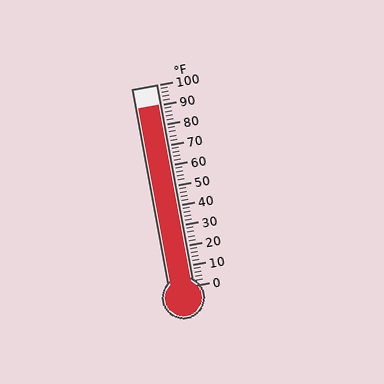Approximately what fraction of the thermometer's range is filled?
The thermometer is filled to approximately 90% of its range.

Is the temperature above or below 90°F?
The temperature is at 90°F.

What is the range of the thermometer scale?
The thermometer scale ranges from 0°F to 100°F.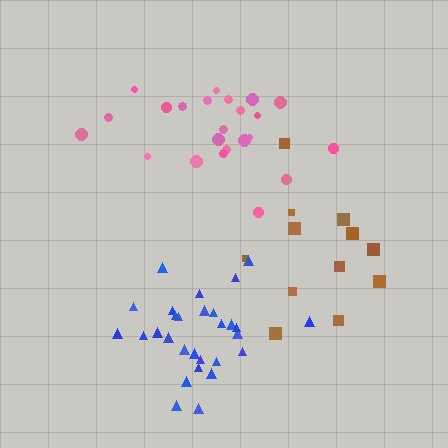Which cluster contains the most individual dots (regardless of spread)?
Blue (29).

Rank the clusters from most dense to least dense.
blue, pink, brown.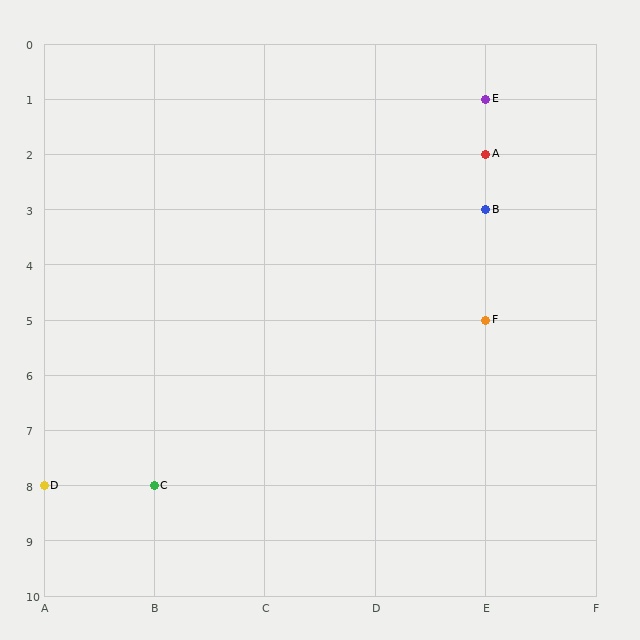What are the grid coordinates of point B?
Point B is at grid coordinates (E, 3).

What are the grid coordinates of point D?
Point D is at grid coordinates (A, 8).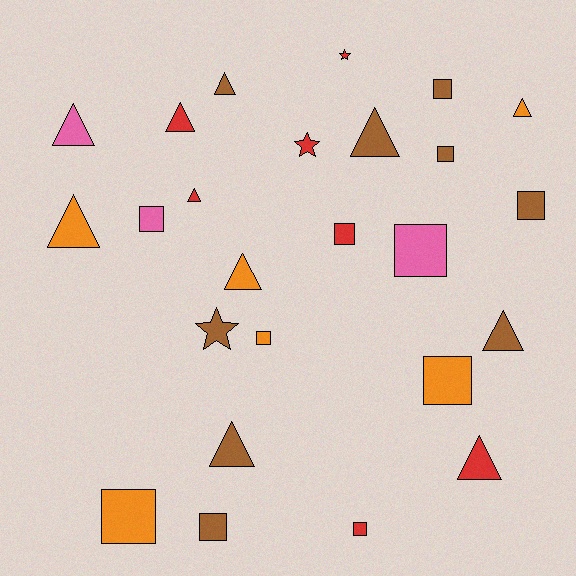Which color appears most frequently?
Brown, with 9 objects.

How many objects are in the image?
There are 25 objects.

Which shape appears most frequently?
Triangle, with 11 objects.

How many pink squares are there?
There are 2 pink squares.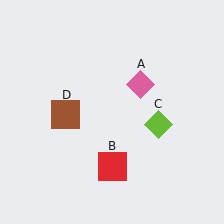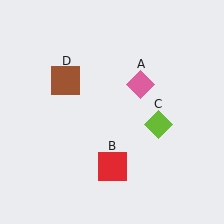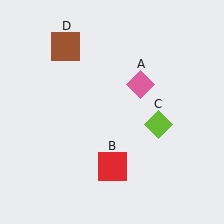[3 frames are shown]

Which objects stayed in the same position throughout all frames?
Pink diamond (object A) and red square (object B) and lime diamond (object C) remained stationary.